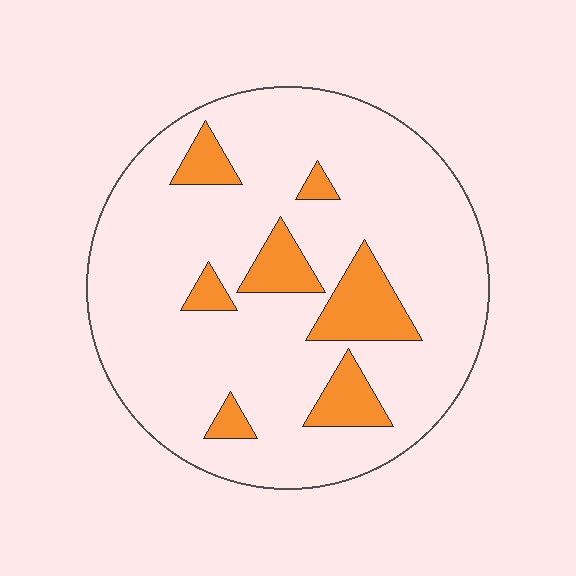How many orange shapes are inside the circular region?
7.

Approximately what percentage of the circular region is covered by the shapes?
Approximately 15%.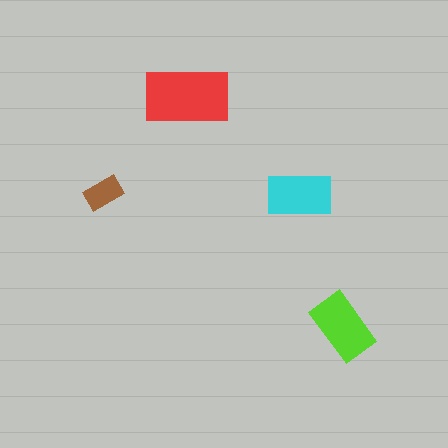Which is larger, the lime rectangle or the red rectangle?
The red one.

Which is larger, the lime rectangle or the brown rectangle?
The lime one.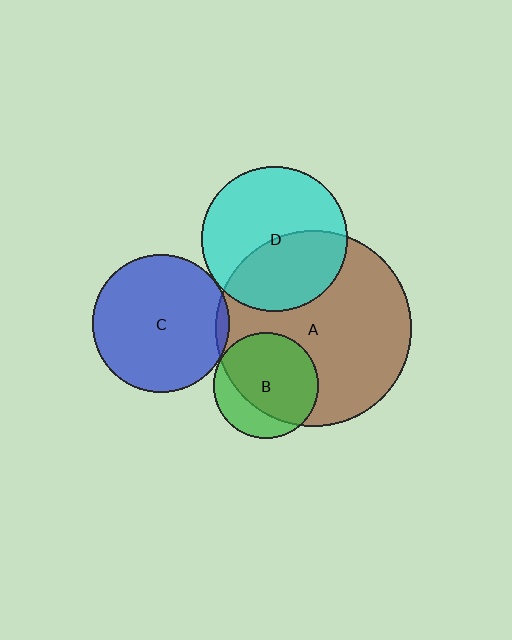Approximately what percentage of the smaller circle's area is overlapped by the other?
Approximately 75%.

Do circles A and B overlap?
Yes.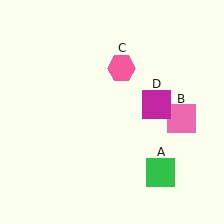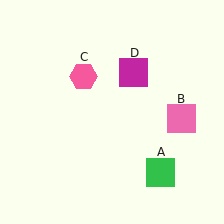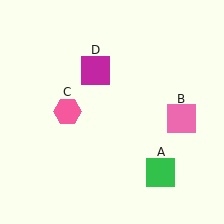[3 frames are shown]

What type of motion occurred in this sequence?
The pink hexagon (object C), magenta square (object D) rotated counterclockwise around the center of the scene.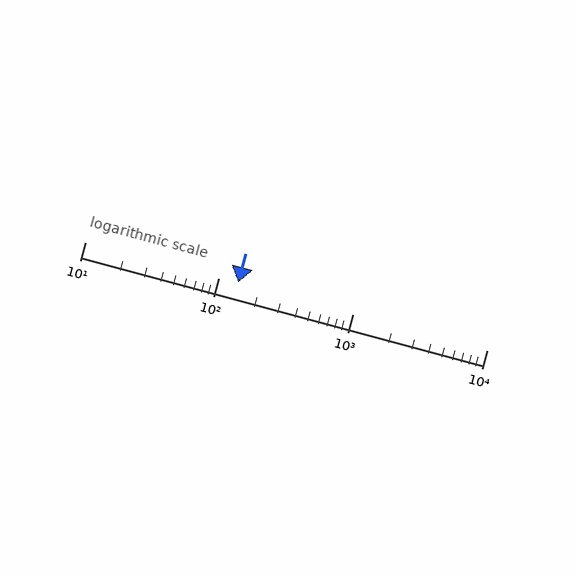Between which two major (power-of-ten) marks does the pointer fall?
The pointer is between 100 and 1000.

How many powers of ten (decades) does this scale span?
The scale spans 3 decades, from 10 to 10000.